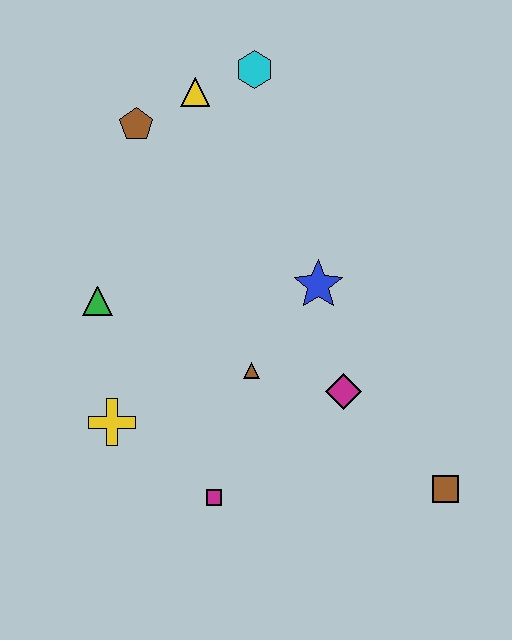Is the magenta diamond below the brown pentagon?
Yes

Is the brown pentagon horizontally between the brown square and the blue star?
No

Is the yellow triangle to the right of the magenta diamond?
No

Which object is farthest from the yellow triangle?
The brown square is farthest from the yellow triangle.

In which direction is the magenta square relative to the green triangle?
The magenta square is below the green triangle.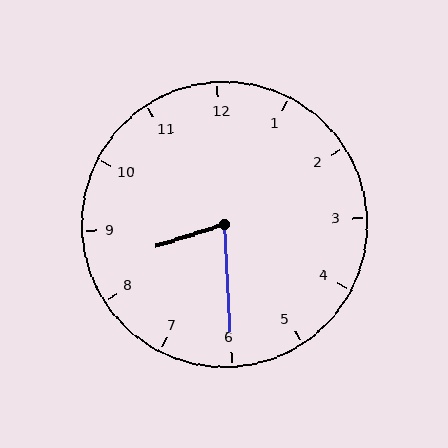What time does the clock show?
8:30.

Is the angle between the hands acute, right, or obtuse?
It is acute.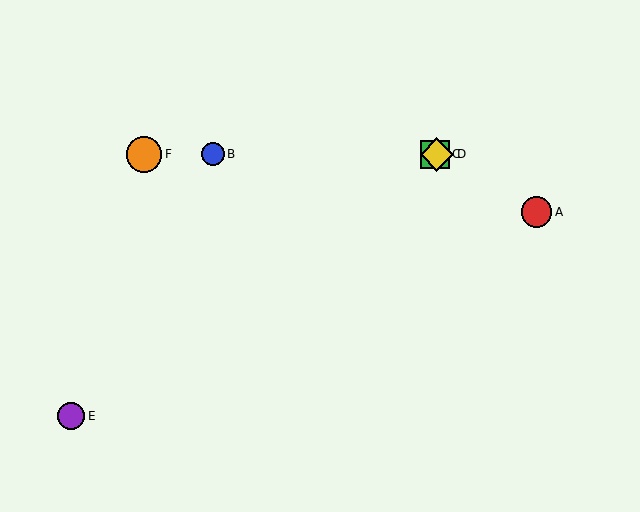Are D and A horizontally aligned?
No, D is at y≈154 and A is at y≈212.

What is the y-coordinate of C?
Object C is at y≈154.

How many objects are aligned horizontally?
4 objects (B, C, D, F) are aligned horizontally.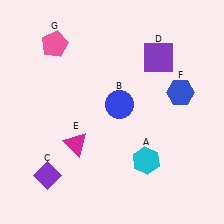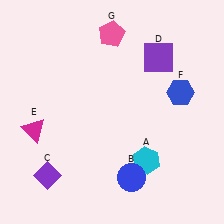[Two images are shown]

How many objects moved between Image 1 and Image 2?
3 objects moved between the two images.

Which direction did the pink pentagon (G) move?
The pink pentagon (G) moved right.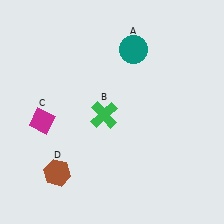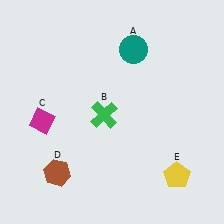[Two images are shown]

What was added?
A yellow pentagon (E) was added in Image 2.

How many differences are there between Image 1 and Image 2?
There is 1 difference between the two images.